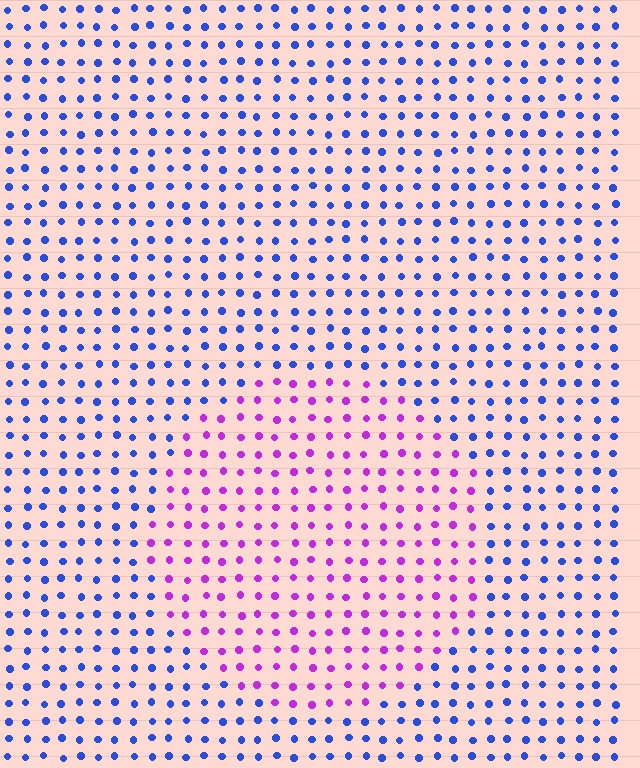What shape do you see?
I see a circle.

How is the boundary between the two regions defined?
The boundary is defined purely by a slight shift in hue (about 63 degrees). Spacing, size, and orientation are identical on both sides.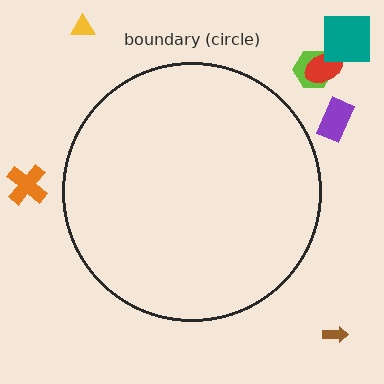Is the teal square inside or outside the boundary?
Outside.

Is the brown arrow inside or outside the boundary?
Outside.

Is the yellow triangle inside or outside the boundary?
Outside.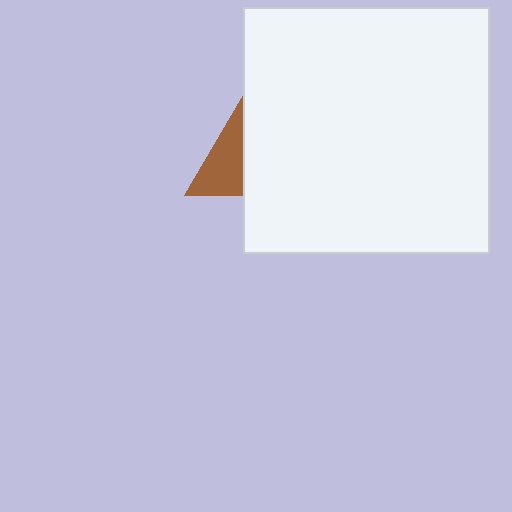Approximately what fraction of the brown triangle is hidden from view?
Roughly 61% of the brown triangle is hidden behind the white square.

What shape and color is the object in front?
The object in front is a white square.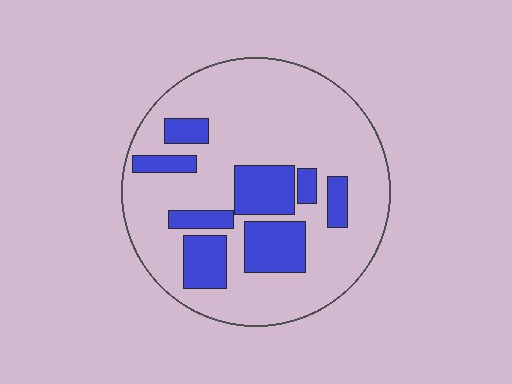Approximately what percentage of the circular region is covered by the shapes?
Approximately 25%.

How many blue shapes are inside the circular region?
8.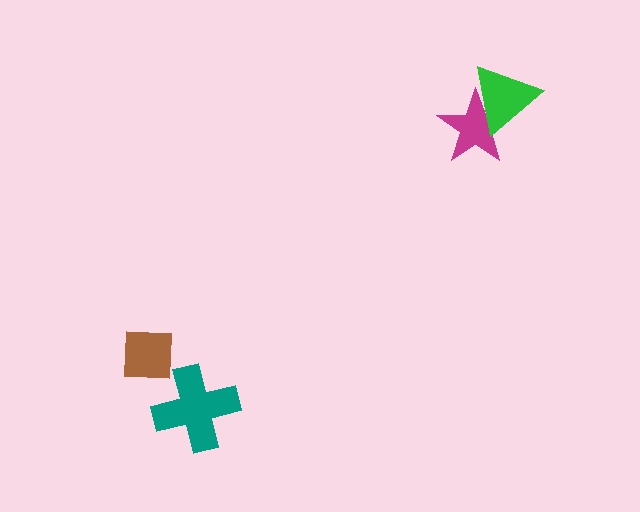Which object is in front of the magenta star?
The green triangle is in front of the magenta star.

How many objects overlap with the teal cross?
0 objects overlap with the teal cross.